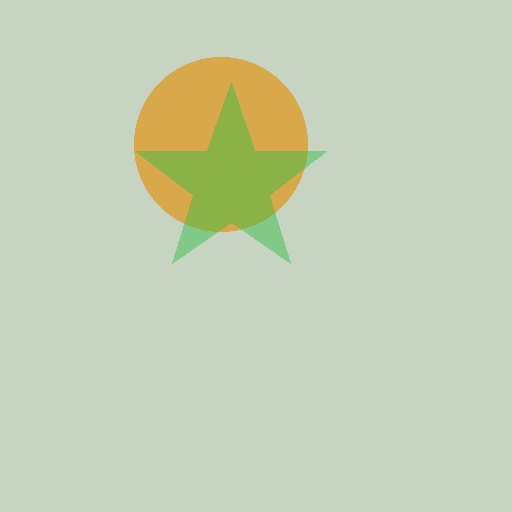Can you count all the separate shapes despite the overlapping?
Yes, there are 2 separate shapes.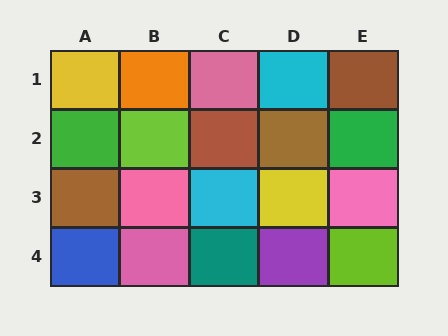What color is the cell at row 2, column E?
Green.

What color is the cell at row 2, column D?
Brown.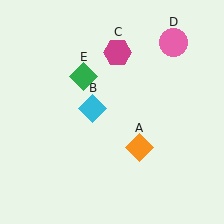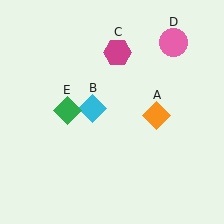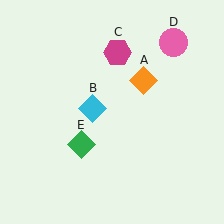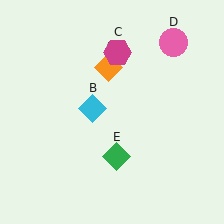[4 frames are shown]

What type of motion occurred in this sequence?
The orange diamond (object A), green diamond (object E) rotated counterclockwise around the center of the scene.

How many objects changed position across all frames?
2 objects changed position: orange diamond (object A), green diamond (object E).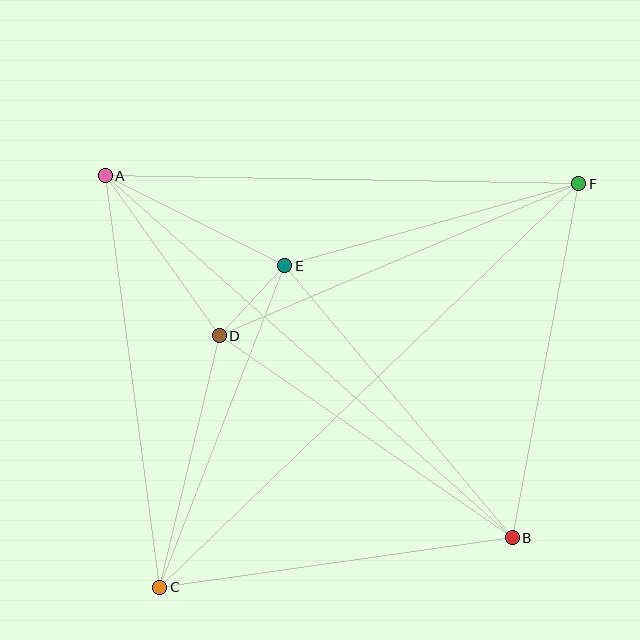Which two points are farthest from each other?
Points C and F are farthest from each other.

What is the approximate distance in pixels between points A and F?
The distance between A and F is approximately 474 pixels.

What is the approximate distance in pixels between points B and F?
The distance between B and F is approximately 360 pixels.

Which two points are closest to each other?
Points D and E are closest to each other.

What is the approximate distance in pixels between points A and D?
The distance between A and D is approximately 197 pixels.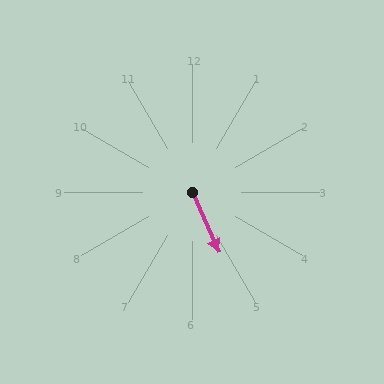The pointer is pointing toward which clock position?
Roughly 5 o'clock.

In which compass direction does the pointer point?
Southeast.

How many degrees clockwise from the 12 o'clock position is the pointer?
Approximately 156 degrees.